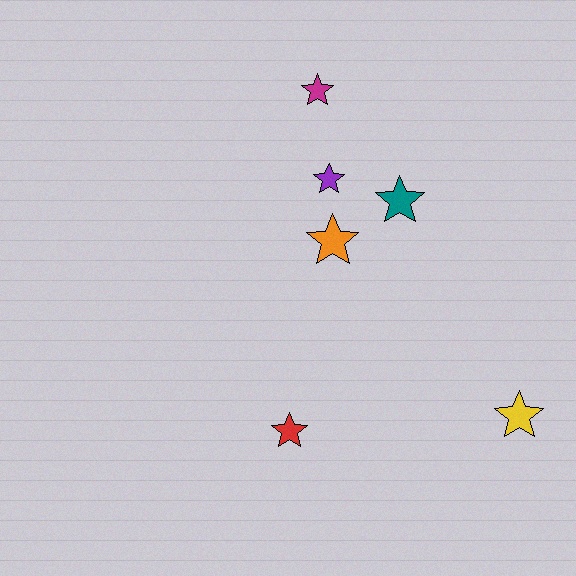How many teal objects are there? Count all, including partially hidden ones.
There is 1 teal object.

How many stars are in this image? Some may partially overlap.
There are 6 stars.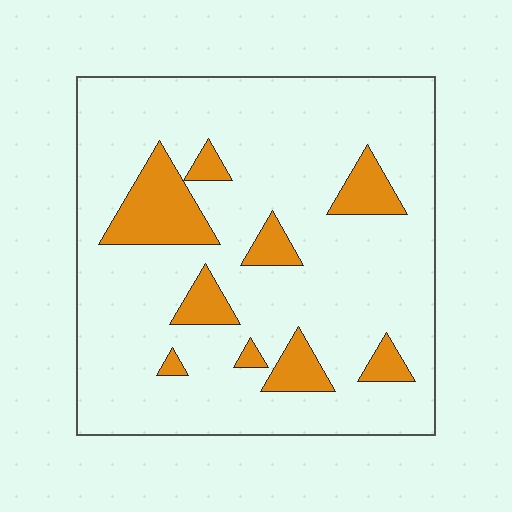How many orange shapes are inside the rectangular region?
9.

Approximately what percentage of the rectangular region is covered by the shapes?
Approximately 15%.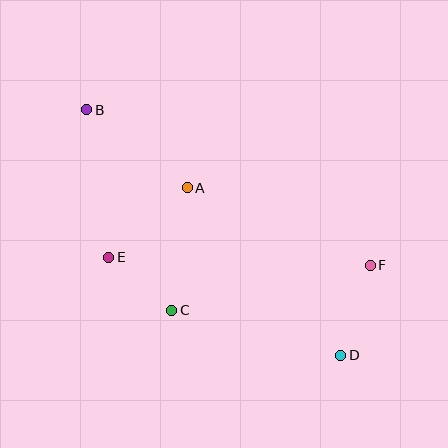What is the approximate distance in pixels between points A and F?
The distance between A and F is approximately 199 pixels.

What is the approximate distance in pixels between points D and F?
The distance between D and F is approximately 95 pixels.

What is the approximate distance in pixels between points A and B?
The distance between A and B is approximately 127 pixels.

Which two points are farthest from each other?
Points B and D are farthest from each other.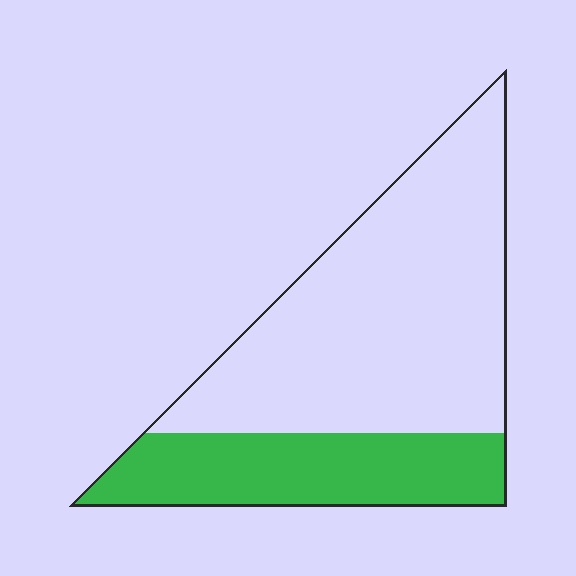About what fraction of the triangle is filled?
About one third (1/3).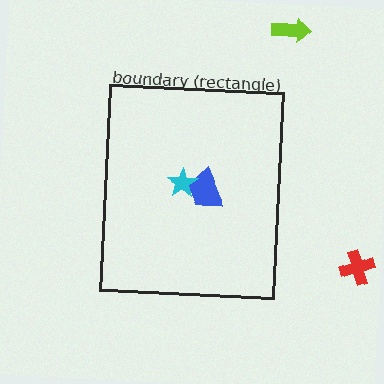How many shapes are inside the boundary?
2 inside, 2 outside.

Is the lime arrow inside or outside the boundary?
Outside.